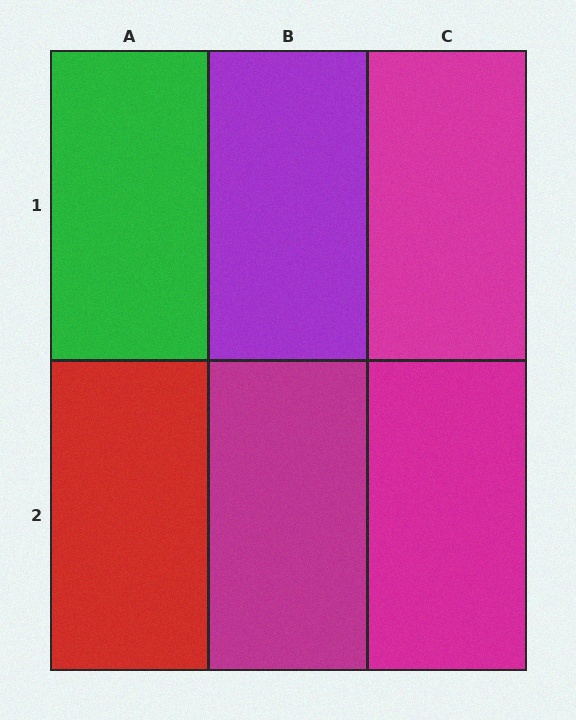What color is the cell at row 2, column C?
Magenta.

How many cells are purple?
1 cell is purple.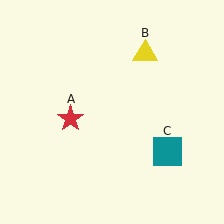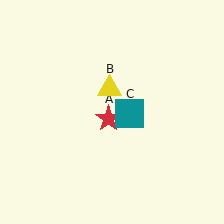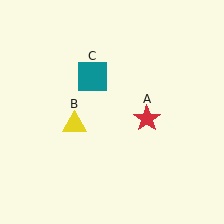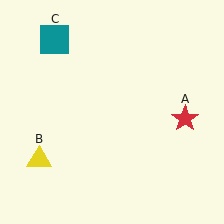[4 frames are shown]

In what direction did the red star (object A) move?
The red star (object A) moved right.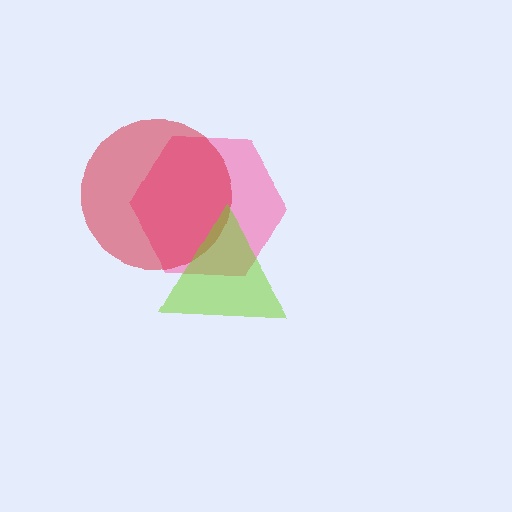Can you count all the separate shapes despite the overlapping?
Yes, there are 3 separate shapes.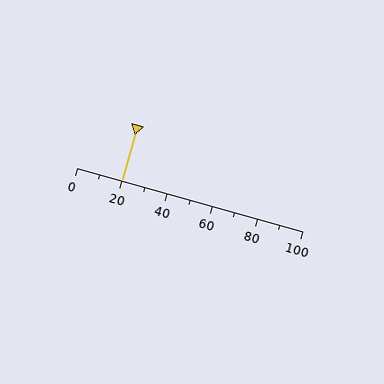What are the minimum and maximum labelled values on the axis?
The axis runs from 0 to 100.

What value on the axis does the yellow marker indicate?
The marker indicates approximately 20.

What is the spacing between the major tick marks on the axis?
The major ticks are spaced 20 apart.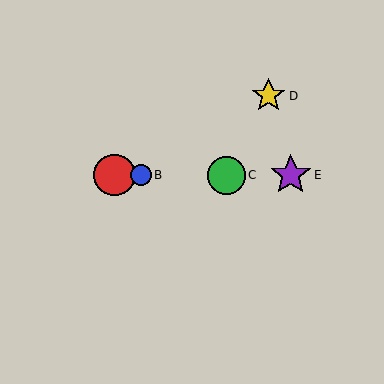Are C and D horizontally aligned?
No, C is at y≈175 and D is at y≈96.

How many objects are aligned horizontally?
4 objects (A, B, C, E) are aligned horizontally.